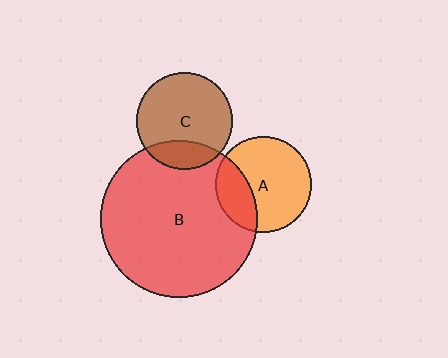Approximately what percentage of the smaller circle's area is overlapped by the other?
Approximately 20%.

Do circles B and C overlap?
Yes.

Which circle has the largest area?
Circle B (red).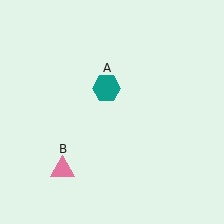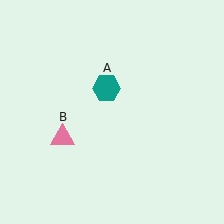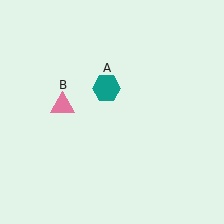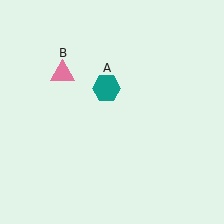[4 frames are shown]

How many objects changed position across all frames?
1 object changed position: pink triangle (object B).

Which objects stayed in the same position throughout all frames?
Teal hexagon (object A) remained stationary.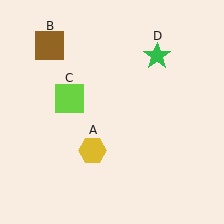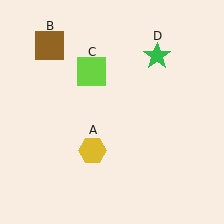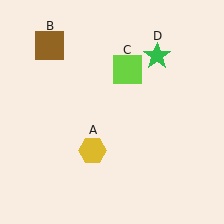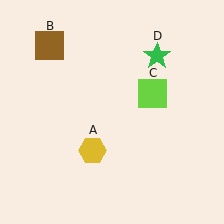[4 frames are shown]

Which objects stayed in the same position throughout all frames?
Yellow hexagon (object A) and brown square (object B) and green star (object D) remained stationary.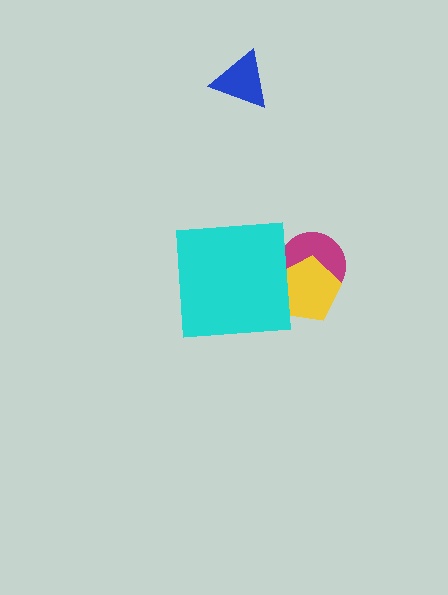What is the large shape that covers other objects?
A cyan square.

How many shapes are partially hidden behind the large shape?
2 shapes are partially hidden.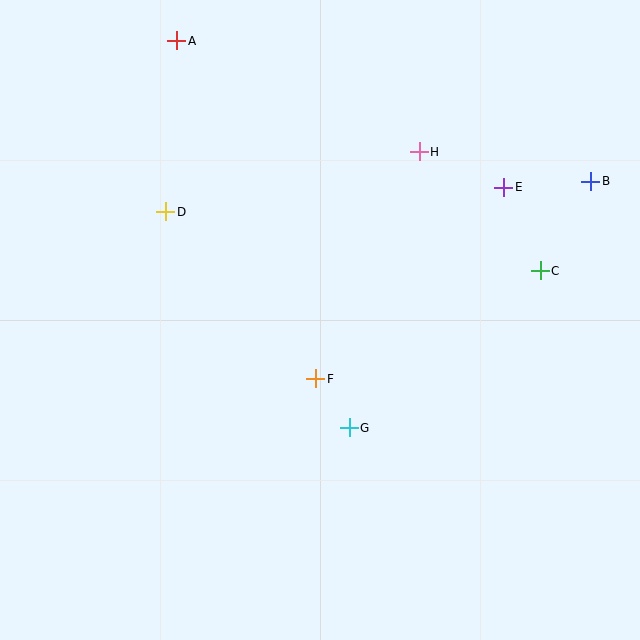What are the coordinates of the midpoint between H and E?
The midpoint between H and E is at (461, 169).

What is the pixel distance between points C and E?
The distance between C and E is 91 pixels.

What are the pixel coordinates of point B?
Point B is at (591, 181).